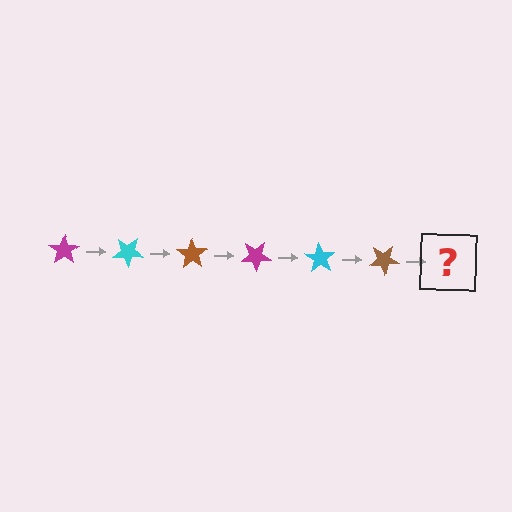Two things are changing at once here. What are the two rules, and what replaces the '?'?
The two rules are that it rotates 35 degrees each step and the color cycles through magenta, cyan, and brown. The '?' should be a magenta star, rotated 210 degrees from the start.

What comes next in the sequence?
The next element should be a magenta star, rotated 210 degrees from the start.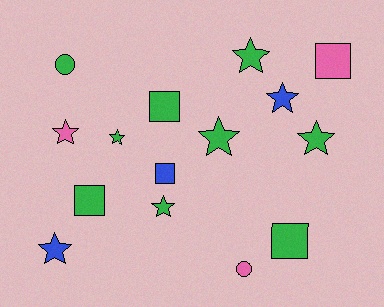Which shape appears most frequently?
Star, with 8 objects.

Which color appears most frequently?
Green, with 9 objects.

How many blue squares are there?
There is 1 blue square.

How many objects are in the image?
There are 15 objects.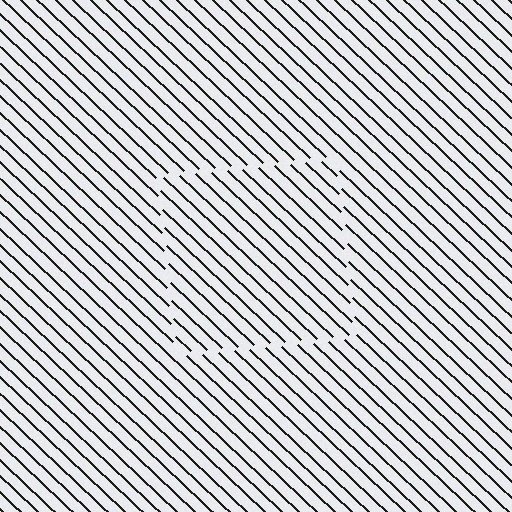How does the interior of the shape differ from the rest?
The interior of the shape contains the same grating, shifted by half a period — the contour is defined by the phase discontinuity where line-ends from the inner and outer gratings abut.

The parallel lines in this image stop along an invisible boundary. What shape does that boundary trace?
An illusory square. The interior of the shape contains the same grating, shifted by half a period — the contour is defined by the phase discontinuity where line-ends from the inner and outer gratings abut.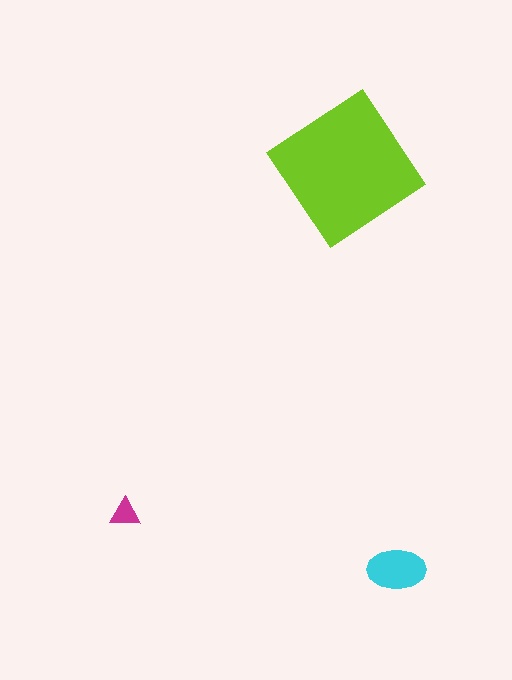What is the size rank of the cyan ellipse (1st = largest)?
2nd.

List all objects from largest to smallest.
The lime diamond, the cyan ellipse, the magenta triangle.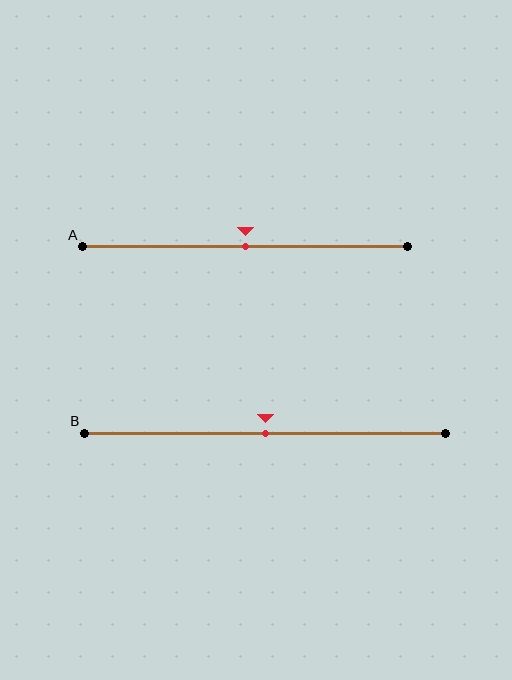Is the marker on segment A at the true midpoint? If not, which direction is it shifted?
Yes, the marker on segment A is at the true midpoint.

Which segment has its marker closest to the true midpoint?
Segment A has its marker closest to the true midpoint.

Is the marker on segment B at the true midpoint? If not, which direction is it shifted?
Yes, the marker on segment B is at the true midpoint.